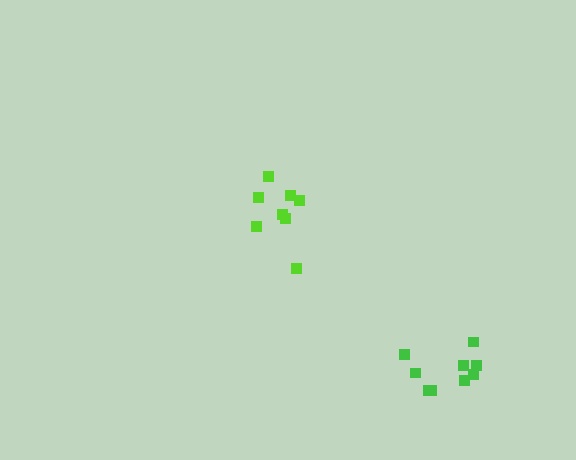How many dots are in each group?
Group 1: 9 dots, Group 2: 8 dots (17 total).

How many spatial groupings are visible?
There are 2 spatial groupings.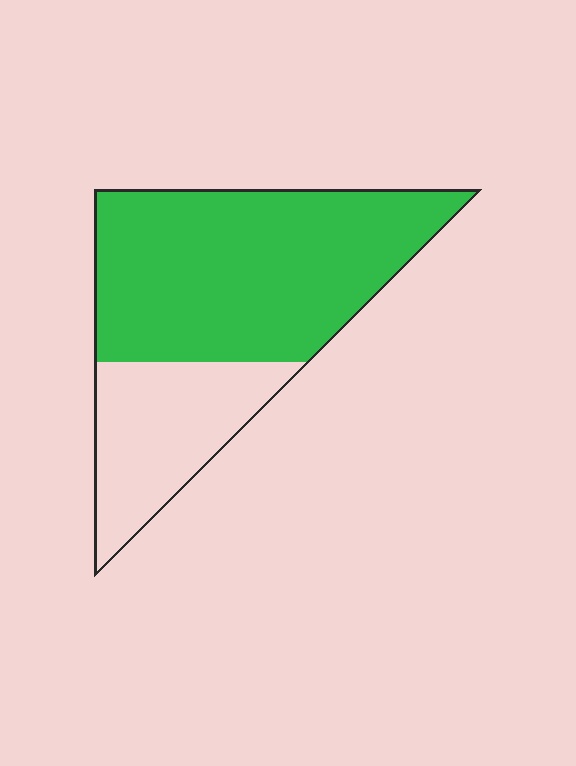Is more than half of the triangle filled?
Yes.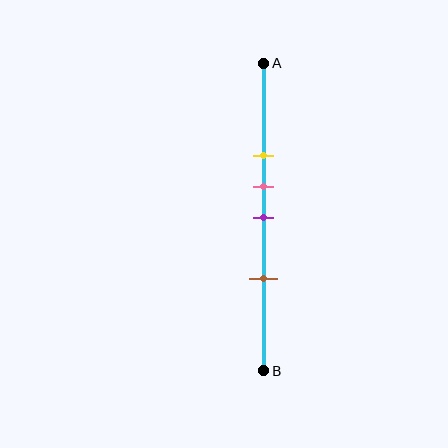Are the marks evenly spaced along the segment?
No, the marks are not evenly spaced.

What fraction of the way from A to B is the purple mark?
The purple mark is approximately 50% (0.5) of the way from A to B.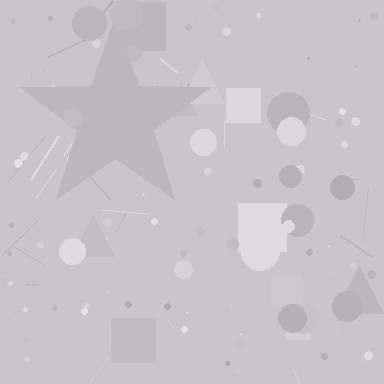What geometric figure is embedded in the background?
A star is embedded in the background.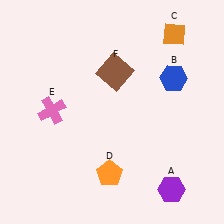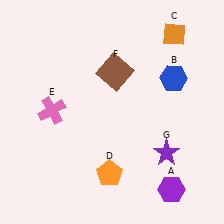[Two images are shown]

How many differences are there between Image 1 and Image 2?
There is 1 difference between the two images.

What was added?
A purple star (G) was added in Image 2.